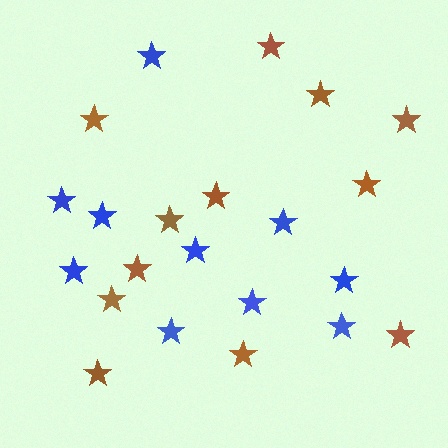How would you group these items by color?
There are 2 groups: one group of blue stars (10) and one group of brown stars (12).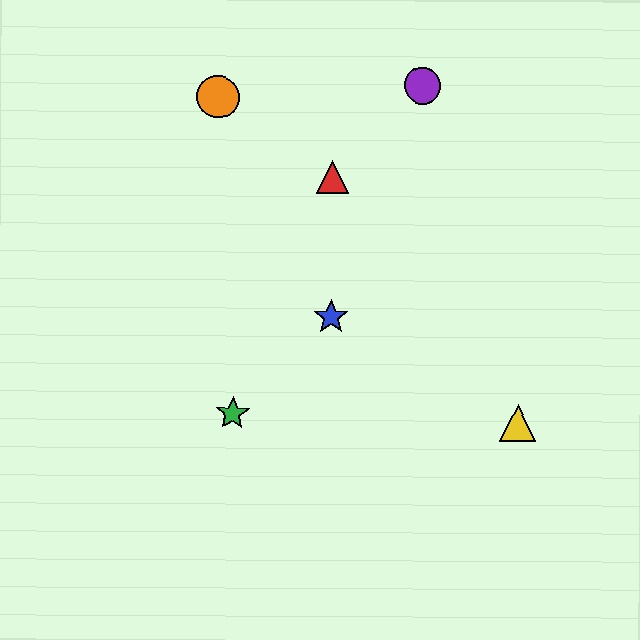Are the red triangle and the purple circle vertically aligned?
No, the red triangle is at x≈332 and the purple circle is at x≈423.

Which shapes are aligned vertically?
The red triangle, the blue star are aligned vertically.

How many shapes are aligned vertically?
2 shapes (the red triangle, the blue star) are aligned vertically.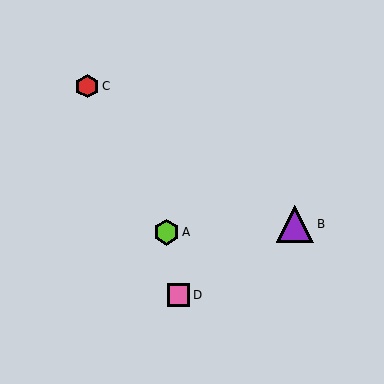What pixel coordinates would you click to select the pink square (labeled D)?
Click at (178, 295) to select the pink square D.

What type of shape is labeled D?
Shape D is a pink square.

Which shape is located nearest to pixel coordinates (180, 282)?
The pink square (labeled D) at (178, 295) is nearest to that location.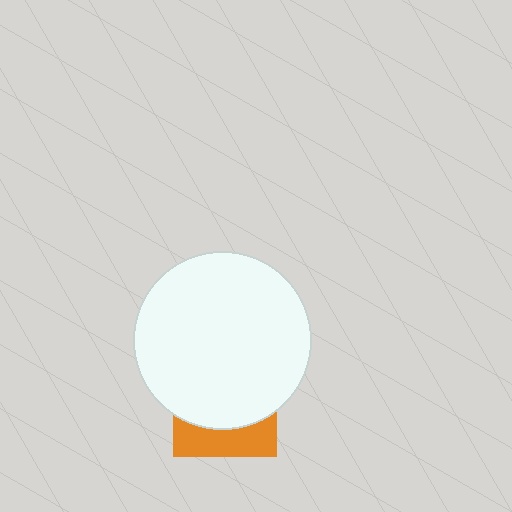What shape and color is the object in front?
The object in front is a white circle.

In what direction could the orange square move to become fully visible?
The orange square could move down. That would shift it out from behind the white circle entirely.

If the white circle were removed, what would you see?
You would see the complete orange square.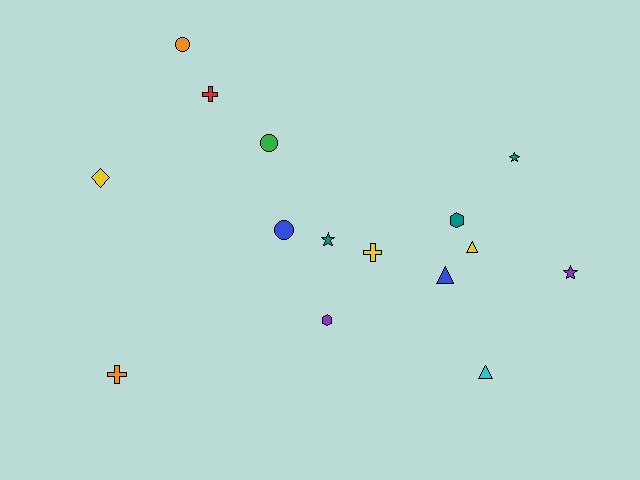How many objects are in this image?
There are 15 objects.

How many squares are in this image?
There are no squares.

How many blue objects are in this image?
There are 2 blue objects.